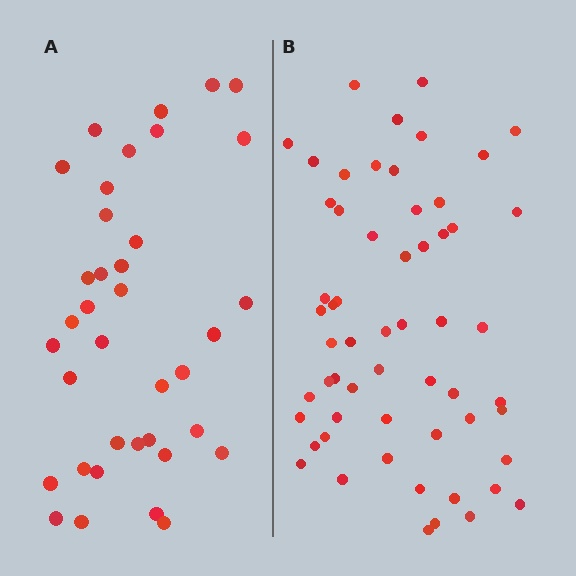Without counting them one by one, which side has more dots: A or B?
Region B (the right region) has more dots.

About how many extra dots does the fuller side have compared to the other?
Region B has approximately 20 more dots than region A.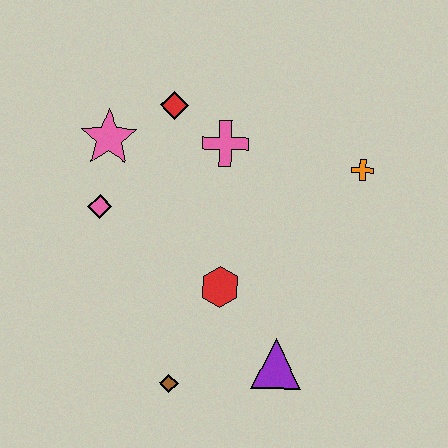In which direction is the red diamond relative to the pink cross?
The red diamond is to the left of the pink cross.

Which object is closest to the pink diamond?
The pink star is closest to the pink diamond.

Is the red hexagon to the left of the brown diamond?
No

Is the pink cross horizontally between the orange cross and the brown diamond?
Yes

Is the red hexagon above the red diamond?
No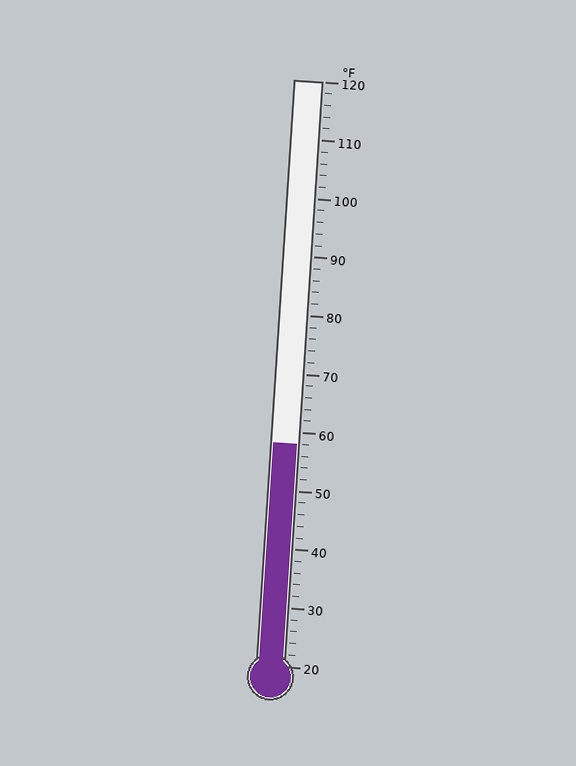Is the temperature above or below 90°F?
The temperature is below 90°F.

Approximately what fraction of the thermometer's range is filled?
The thermometer is filled to approximately 40% of its range.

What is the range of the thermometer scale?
The thermometer scale ranges from 20°F to 120°F.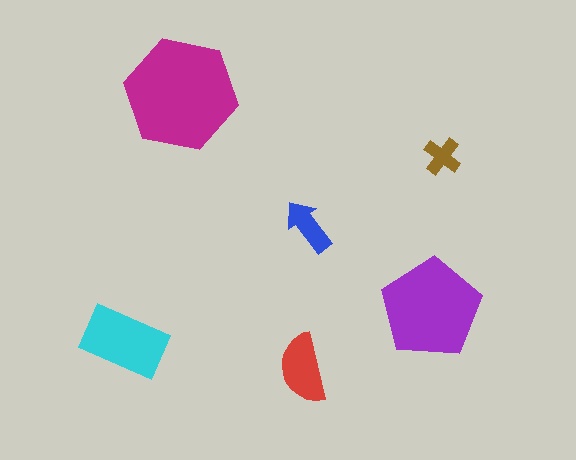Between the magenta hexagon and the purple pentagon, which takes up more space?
The magenta hexagon.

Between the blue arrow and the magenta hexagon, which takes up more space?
The magenta hexagon.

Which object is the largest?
The magenta hexagon.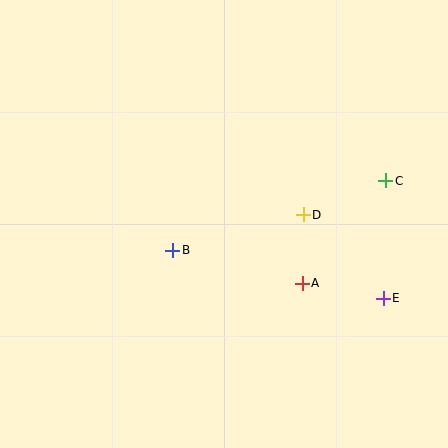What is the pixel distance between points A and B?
The distance between A and B is 134 pixels.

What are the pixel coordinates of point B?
Point B is at (173, 250).